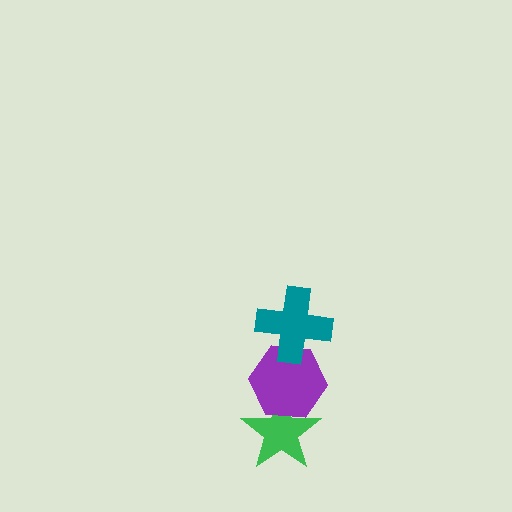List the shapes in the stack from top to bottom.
From top to bottom: the teal cross, the purple hexagon, the green star.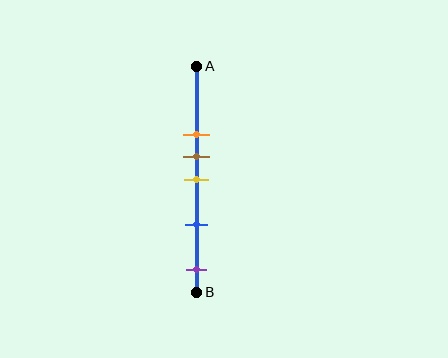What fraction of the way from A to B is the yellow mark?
The yellow mark is approximately 50% (0.5) of the way from A to B.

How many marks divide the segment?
There are 5 marks dividing the segment.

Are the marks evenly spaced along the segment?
No, the marks are not evenly spaced.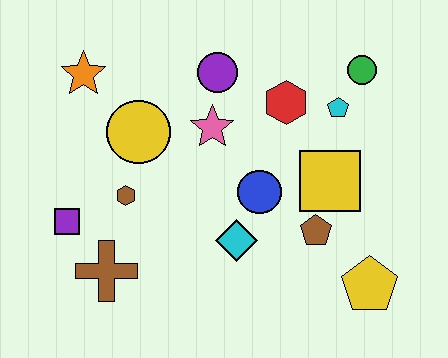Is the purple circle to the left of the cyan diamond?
Yes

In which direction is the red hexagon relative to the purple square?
The red hexagon is to the right of the purple square.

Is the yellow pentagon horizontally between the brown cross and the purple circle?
No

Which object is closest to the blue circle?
The cyan diamond is closest to the blue circle.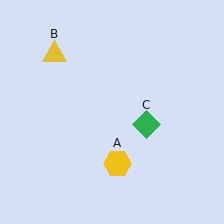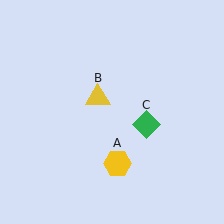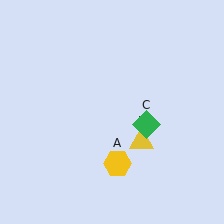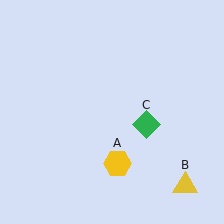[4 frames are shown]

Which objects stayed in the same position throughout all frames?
Yellow hexagon (object A) and green diamond (object C) remained stationary.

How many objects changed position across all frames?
1 object changed position: yellow triangle (object B).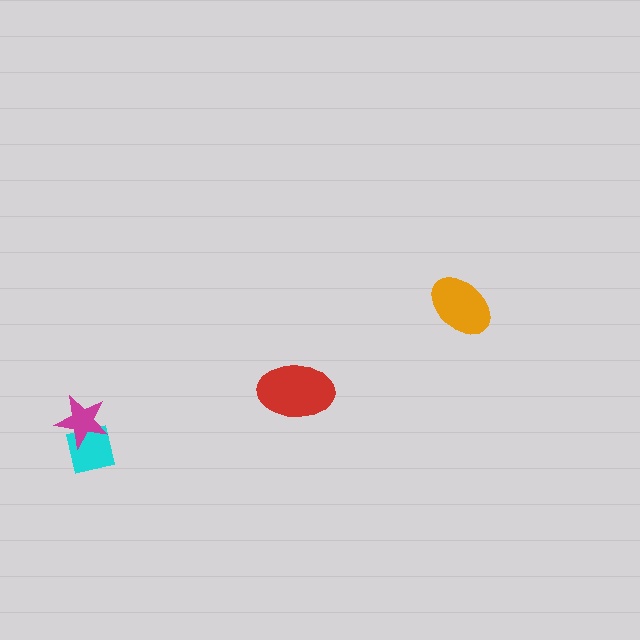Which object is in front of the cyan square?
The magenta star is in front of the cyan square.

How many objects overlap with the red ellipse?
0 objects overlap with the red ellipse.